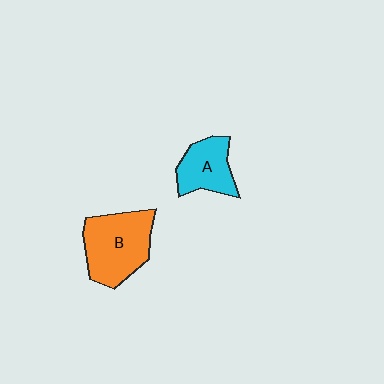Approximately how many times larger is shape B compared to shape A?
Approximately 1.6 times.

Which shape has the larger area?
Shape B (orange).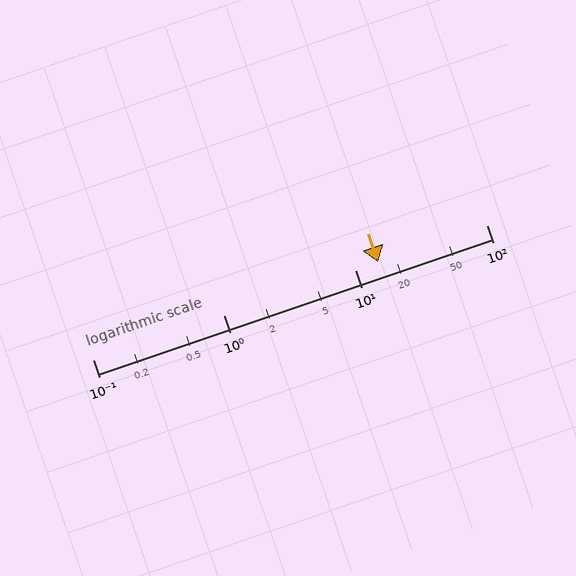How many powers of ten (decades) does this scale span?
The scale spans 3 decades, from 0.1 to 100.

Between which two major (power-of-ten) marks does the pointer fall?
The pointer is between 10 and 100.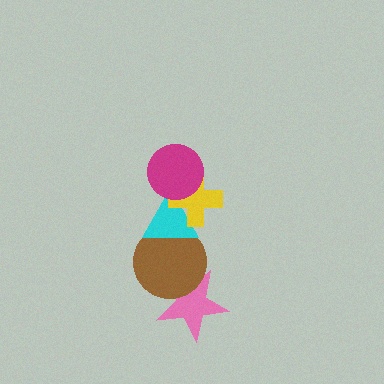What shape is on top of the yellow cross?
The magenta circle is on top of the yellow cross.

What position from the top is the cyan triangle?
The cyan triangle is 3rd from the top.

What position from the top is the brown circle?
The brown circle is 4th from the top.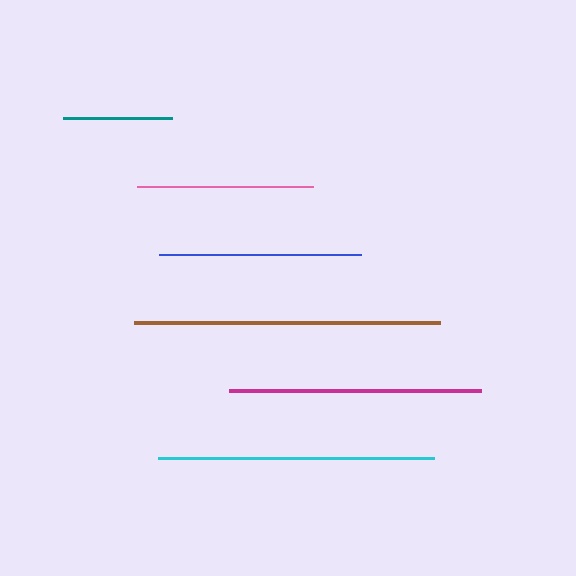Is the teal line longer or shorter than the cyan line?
The cyan line is longer than the teal line.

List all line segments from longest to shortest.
From longest to shortest: brown, cyan, magenta, blue, pink, teal.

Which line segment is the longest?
The brown line is the longest at approximately 306 pixels.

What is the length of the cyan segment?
The cyan segment is approximately 275 pixels long.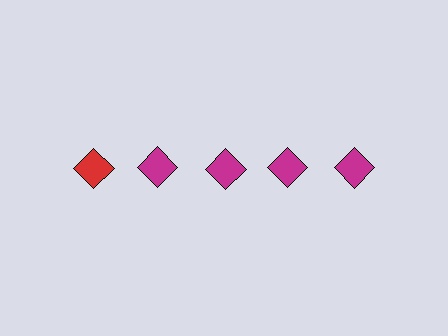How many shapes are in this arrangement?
There are 5 shapes arranged in a grid pattern.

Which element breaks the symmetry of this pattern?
The red diamond in the top row, leftmost column breaks the symmetry. All other shapes are magenta diamonds.